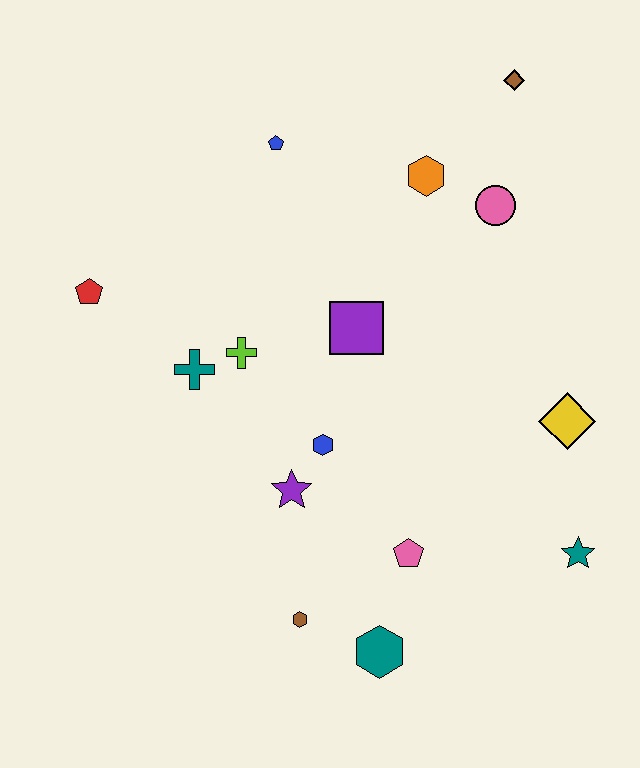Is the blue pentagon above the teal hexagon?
Yes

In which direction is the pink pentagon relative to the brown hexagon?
The pink pentagon is to the right of the brown hexagon.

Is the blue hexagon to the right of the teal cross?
Yes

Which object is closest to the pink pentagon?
The teal hexagon is closest to the pink pentagon.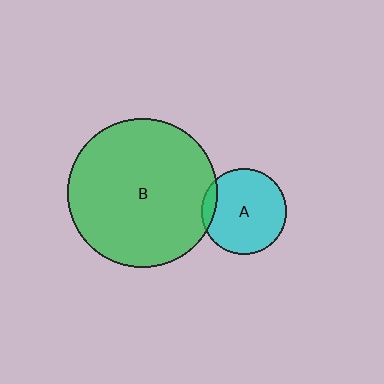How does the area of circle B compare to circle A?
Approximately 3.1 times.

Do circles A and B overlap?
Yes.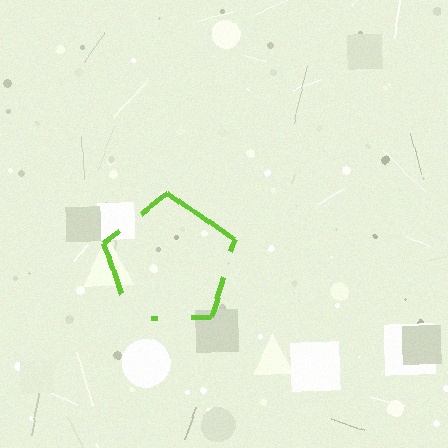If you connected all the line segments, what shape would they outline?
They would outline a pentagon.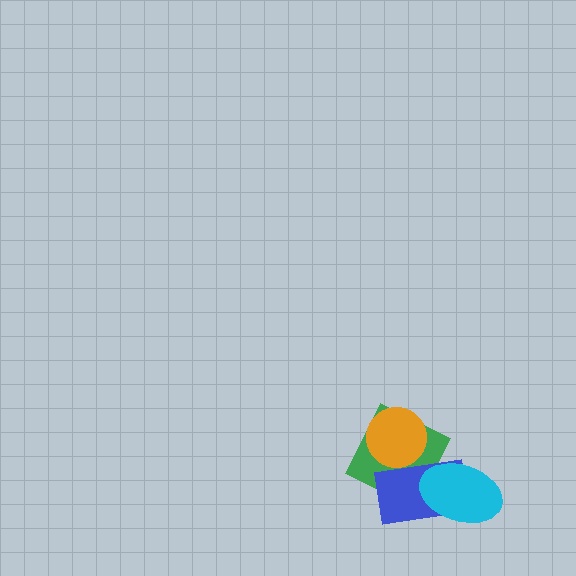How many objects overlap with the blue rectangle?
3 objects overlap with the blue rectangle.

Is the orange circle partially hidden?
No, no other shape covers it.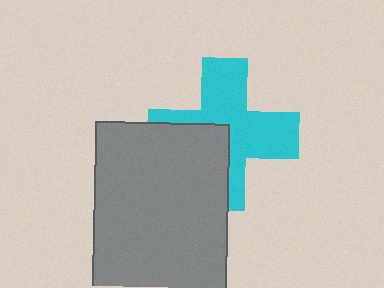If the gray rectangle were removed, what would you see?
You would see the complete cyan cross.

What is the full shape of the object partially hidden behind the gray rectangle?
The partially hidden object is a cyan cross.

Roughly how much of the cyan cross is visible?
About half of it is visible (roughly 64%).